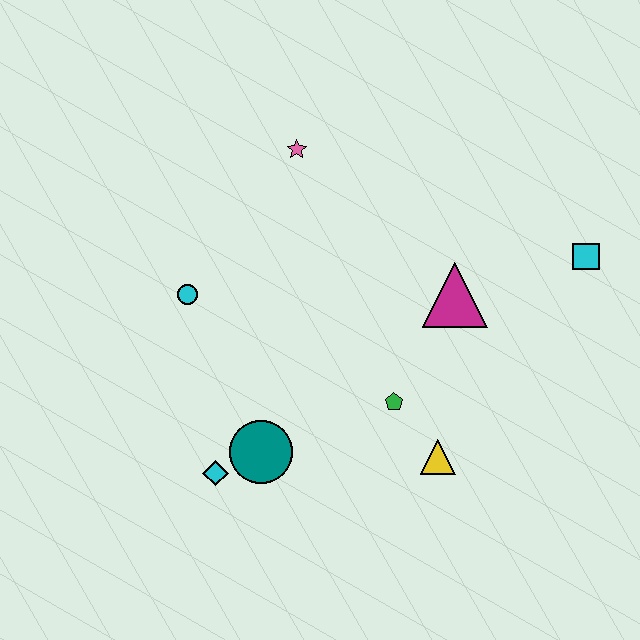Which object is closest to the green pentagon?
The yellow triangle is closest to the green pentagon.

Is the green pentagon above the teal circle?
Yes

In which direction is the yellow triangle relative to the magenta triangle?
The yellow triangle is below the magenta triangle.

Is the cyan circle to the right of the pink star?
No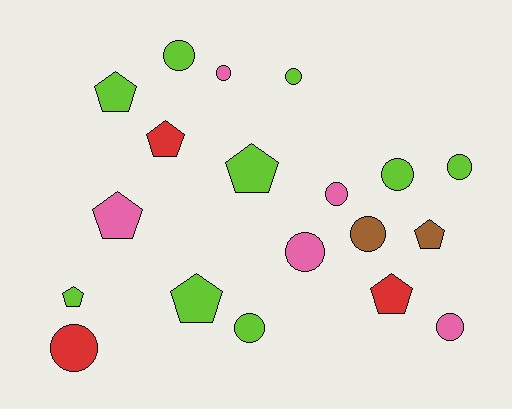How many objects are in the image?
There are 19 objects.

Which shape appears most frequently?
Circle, with 11 objects.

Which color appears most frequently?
Lime, with 9 objects.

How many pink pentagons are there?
There is 1 pink pentagon.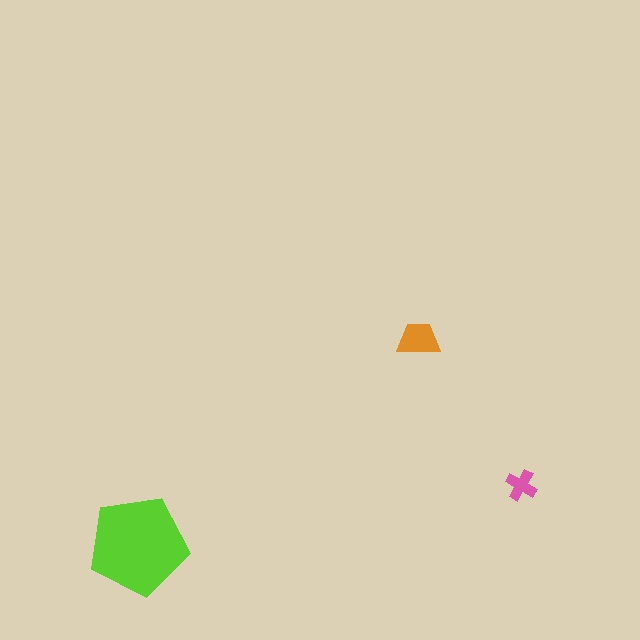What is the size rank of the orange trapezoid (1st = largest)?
2nd.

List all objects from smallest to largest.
The pink cross, the orange trapezoid, the lime pentagon.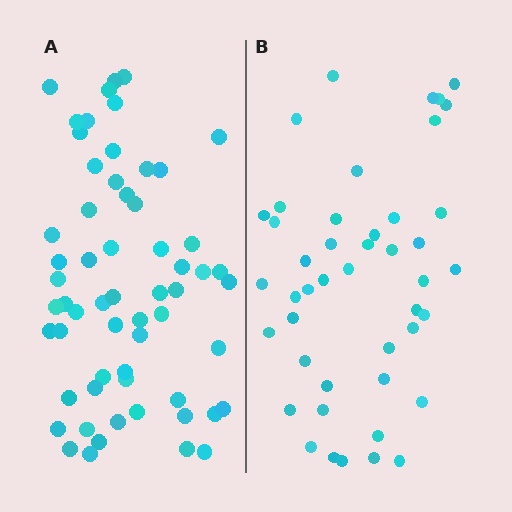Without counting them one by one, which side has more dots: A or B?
Region A (the left region) has more dots.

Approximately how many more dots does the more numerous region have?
Region A has approximately 15 more dots than region B.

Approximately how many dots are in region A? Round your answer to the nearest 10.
About 60 dots.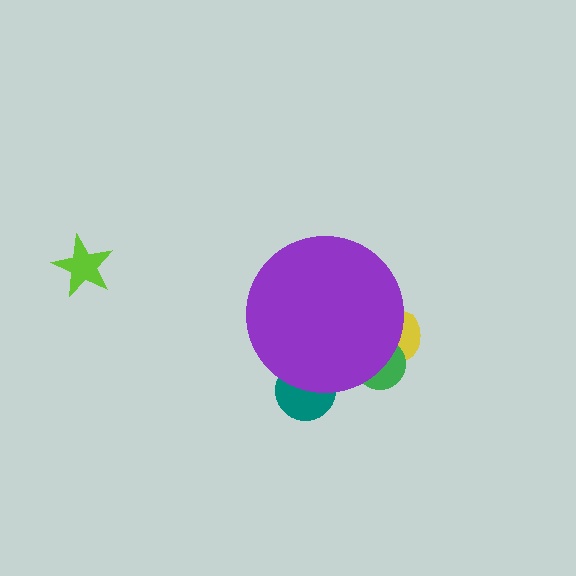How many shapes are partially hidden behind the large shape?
3 shapes are partially hidden.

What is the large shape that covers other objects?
A purple circle.